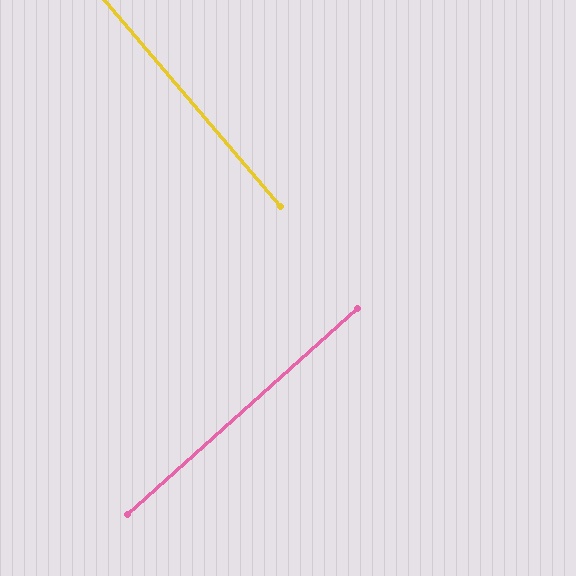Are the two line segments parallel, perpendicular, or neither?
Perpendicular — they meet at approximately 88°.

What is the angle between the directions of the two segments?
Approximately 88 degrees.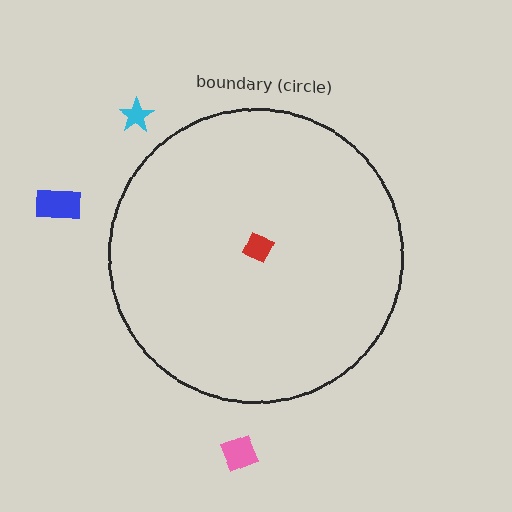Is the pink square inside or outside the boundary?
Outside.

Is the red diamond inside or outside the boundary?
Inside.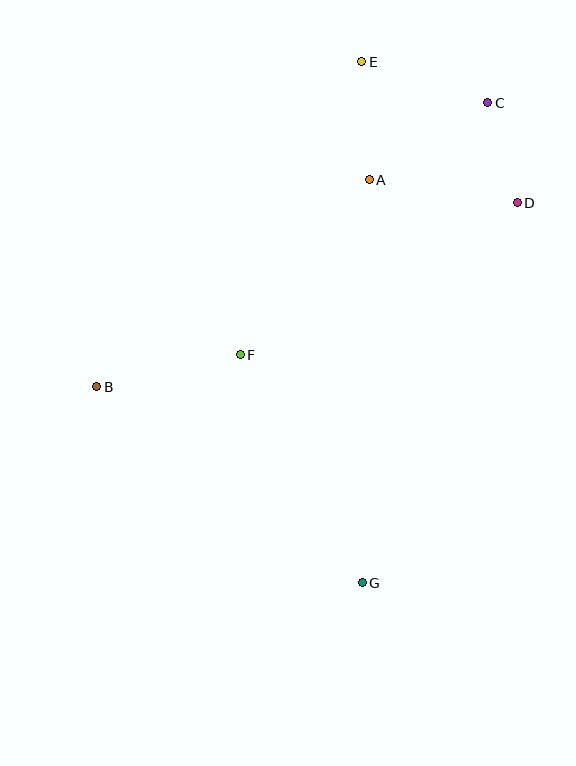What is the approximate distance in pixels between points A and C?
The distance between A and C is approximately 141 pixels.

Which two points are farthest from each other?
Points E and G are farthest from each other.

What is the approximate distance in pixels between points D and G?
The distance between D and G is approximately 411 pixels.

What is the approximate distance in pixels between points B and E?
The distance between B and E is approximately 419 pixels.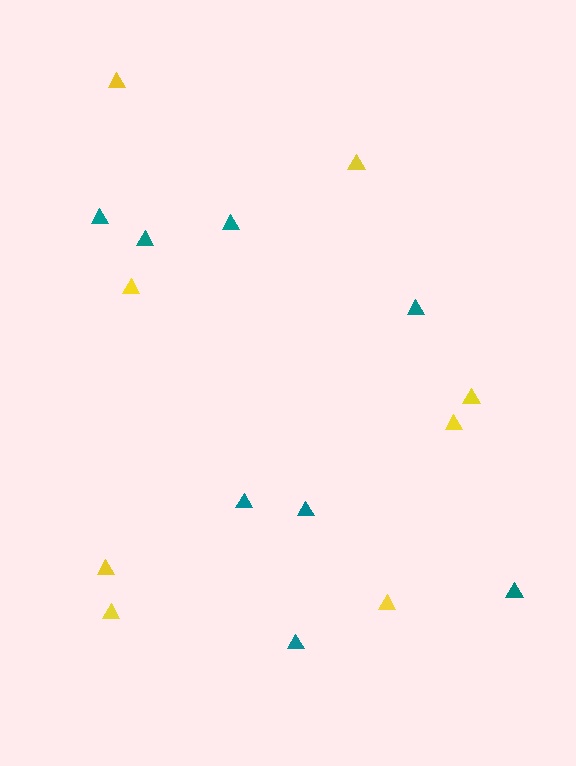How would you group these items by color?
There are 2 groups: one group of teal triangles (8) and one group of yellow triangles (8).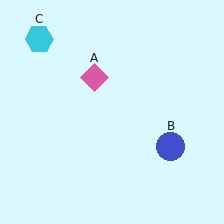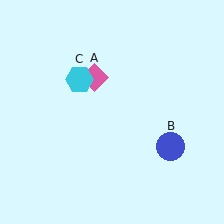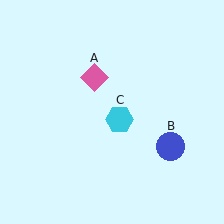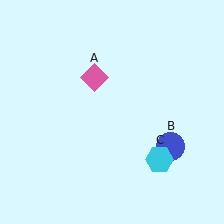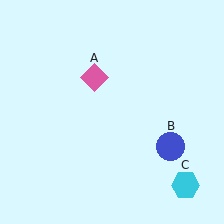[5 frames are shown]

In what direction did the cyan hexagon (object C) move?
The cyan hexagon (object C) moved down and to the right.